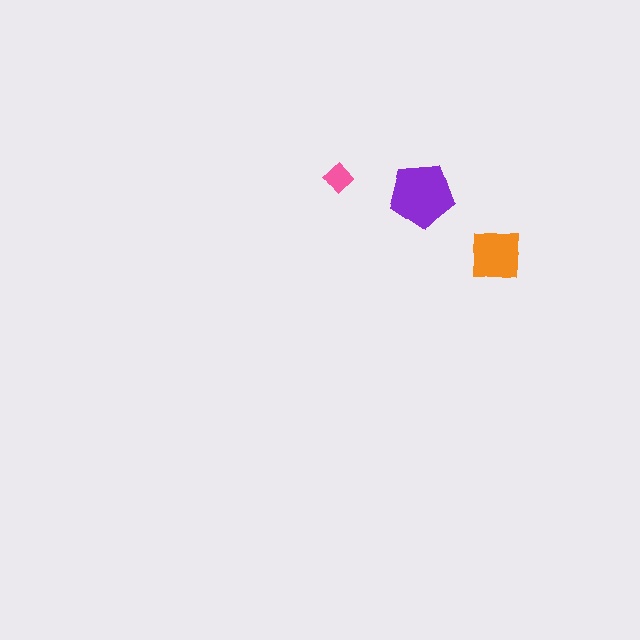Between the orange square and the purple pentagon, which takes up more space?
The purple pentagon.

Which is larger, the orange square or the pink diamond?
The orange square.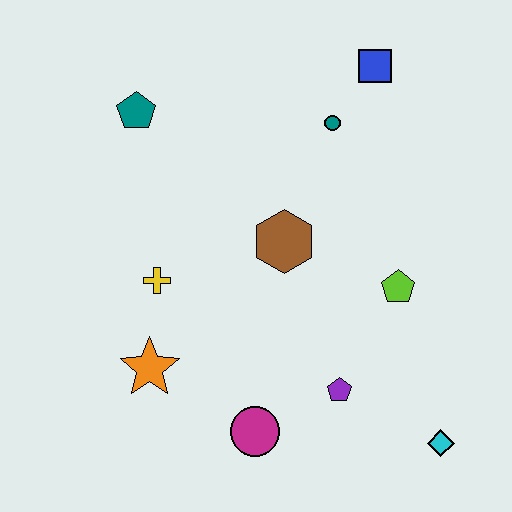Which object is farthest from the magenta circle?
The blue square is farthest from the magenta circle.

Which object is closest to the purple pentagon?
The magenta circle is closest to the purple pentagon.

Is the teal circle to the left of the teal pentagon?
No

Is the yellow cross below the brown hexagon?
Yes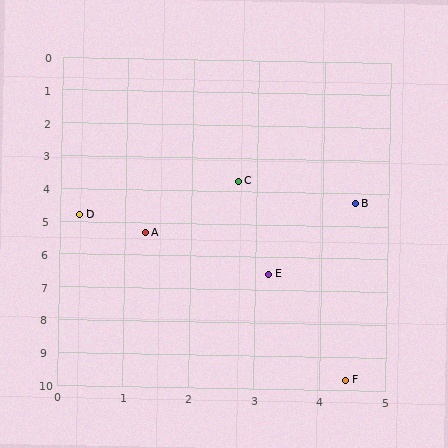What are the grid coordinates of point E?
Point E is at approximately (3.2, 6.5).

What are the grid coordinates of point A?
Point A is at approximately (1.3, 5.3).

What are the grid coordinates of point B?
Point B is at approximately (4.5, 4.3).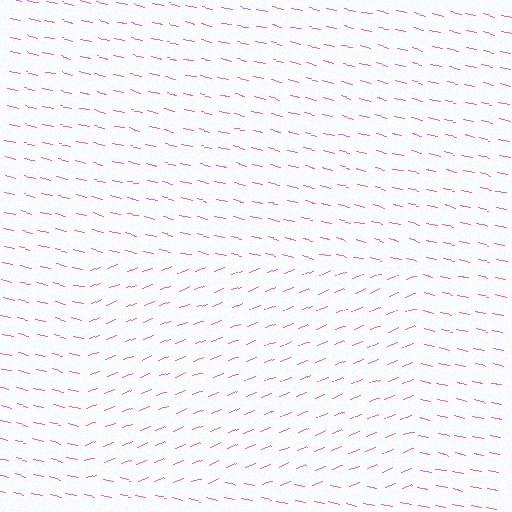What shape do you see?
I see a rectangle.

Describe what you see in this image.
The image is filled with small pink line segments. A rectangle region in the image has lines oriented differently from the surrounding lines, creating a visible texture boundary.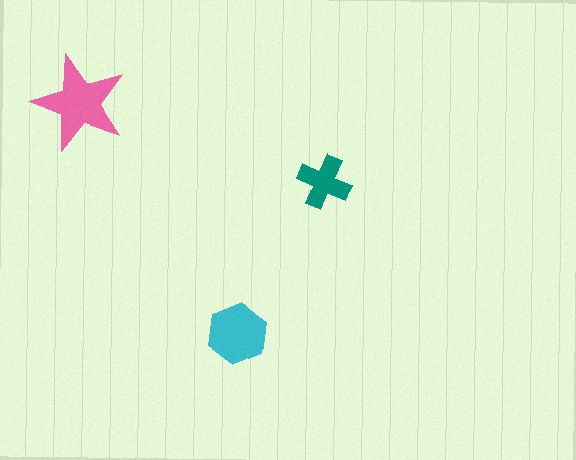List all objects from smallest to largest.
The teal cross, the cyan hexagon, the pink star.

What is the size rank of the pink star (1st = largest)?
1st.